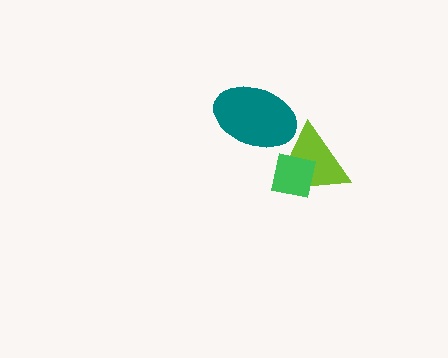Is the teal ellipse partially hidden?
No, no other shape covers it.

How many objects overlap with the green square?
1 object overlaps with the green square.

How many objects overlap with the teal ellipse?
1 object overlaps with the teal ellipse.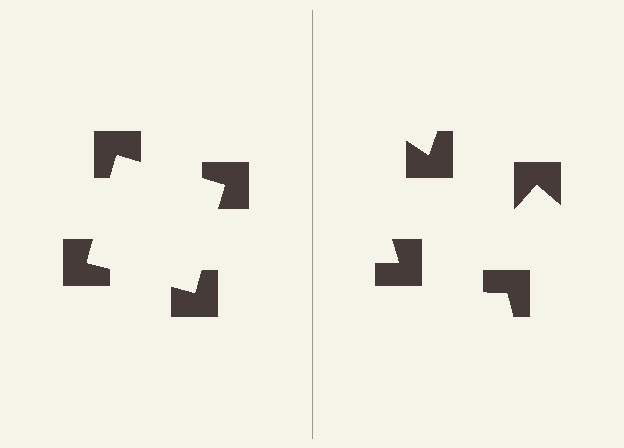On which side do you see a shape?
An illusory square appears on the left side. On the right side the wedge cuts are rotated, so no coherent shape forms.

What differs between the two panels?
The notched squares are positioned identically on both sides; only the wedge orientations differ. On the left they align to a square; on the right they are misaligned.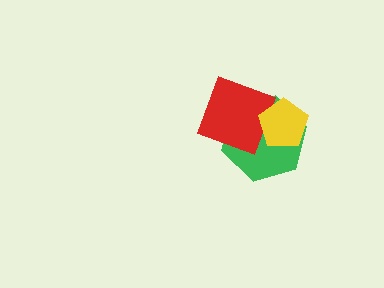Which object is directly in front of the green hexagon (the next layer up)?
The red square is directly in front of the green hexagon.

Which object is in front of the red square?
The yellow pentagon is in front of the red square.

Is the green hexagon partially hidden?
Yes, it is partially covered by another shape.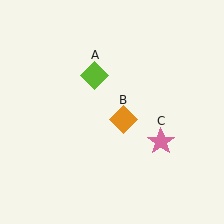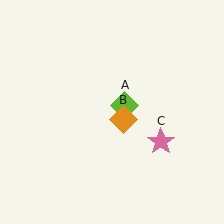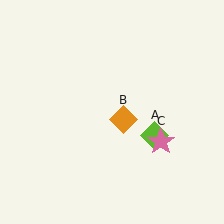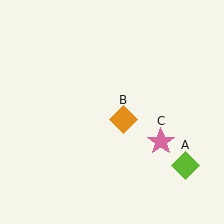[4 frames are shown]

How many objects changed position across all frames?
1 object changed position: lime diamond (object A).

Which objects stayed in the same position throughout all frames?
Orange diamond (object B) and pink star (object C) remained stationary.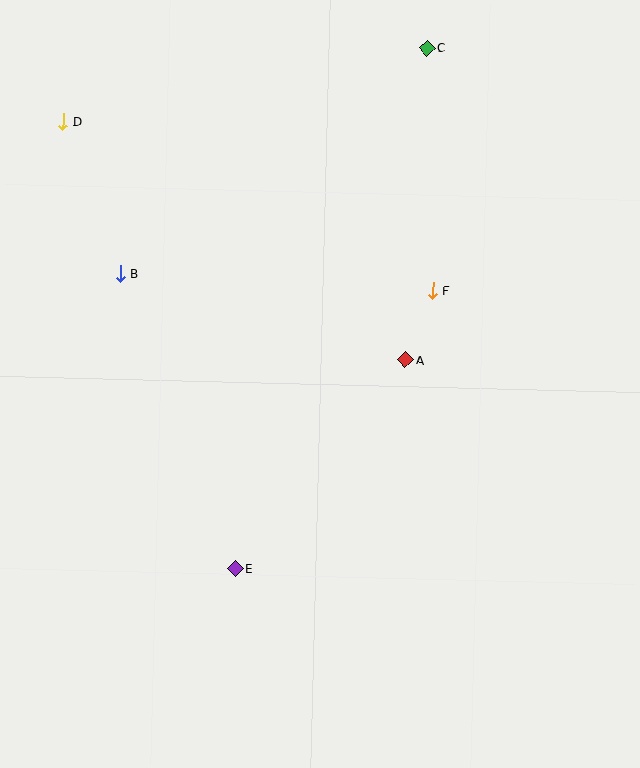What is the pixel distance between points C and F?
The distance between C and F is 243 pixels.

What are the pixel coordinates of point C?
Point C is at (427, 48).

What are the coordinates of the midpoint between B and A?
The midpoint between B and A is at (263, 317).